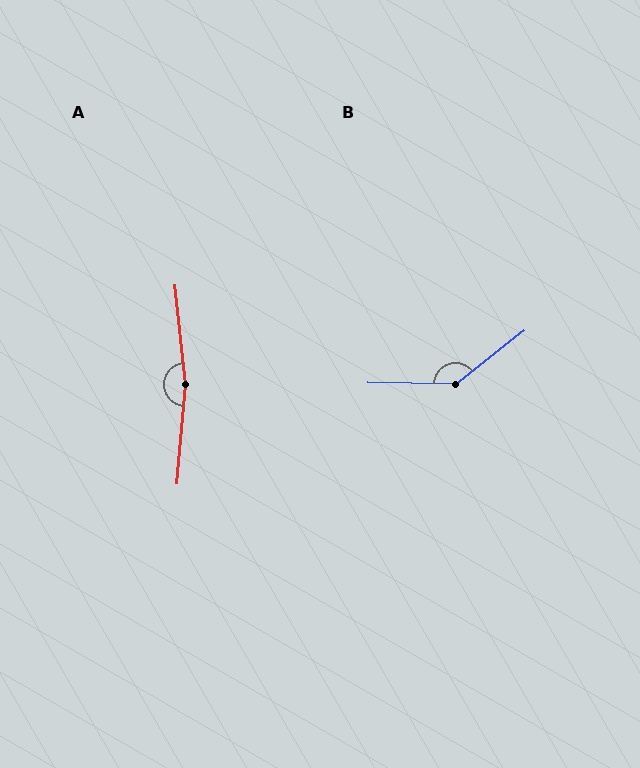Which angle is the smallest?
B, at approximately 141 degrees.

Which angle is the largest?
A, at approximately 169 degrees.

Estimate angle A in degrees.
Approximately 169 degrees.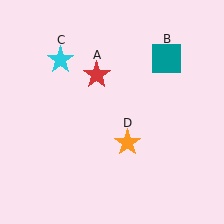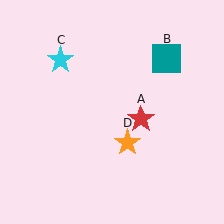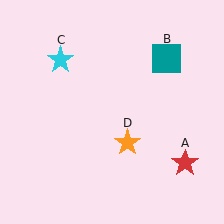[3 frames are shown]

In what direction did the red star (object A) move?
The red star (object A) moved down and to the right.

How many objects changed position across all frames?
1 object changed position: red star (object A).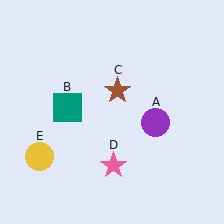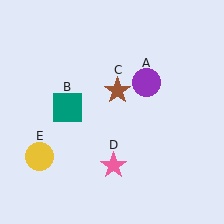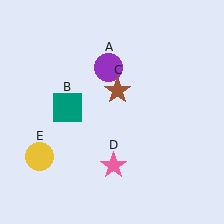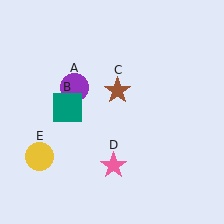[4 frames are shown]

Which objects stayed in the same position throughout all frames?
Teal square (object B) and brown star (object C) and pink star (object D) and yellow circle (object E) remained stationary.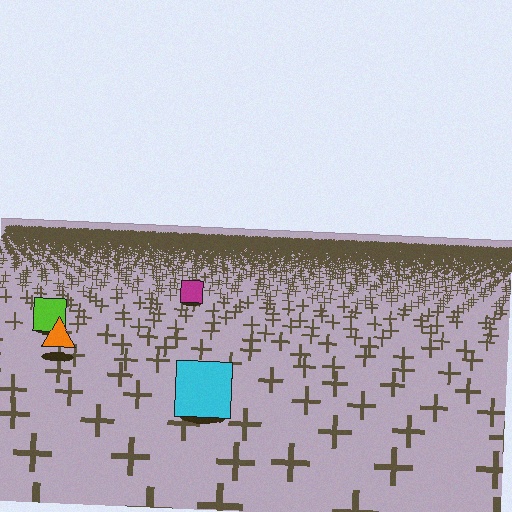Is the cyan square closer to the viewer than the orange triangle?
Yes. The cyan square is closer — you can tell from the texture gradient: the ground texture is coarser near it.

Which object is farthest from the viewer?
The magenta square is farthest from the viewer. It appears smaller and the ground texture around it is denser.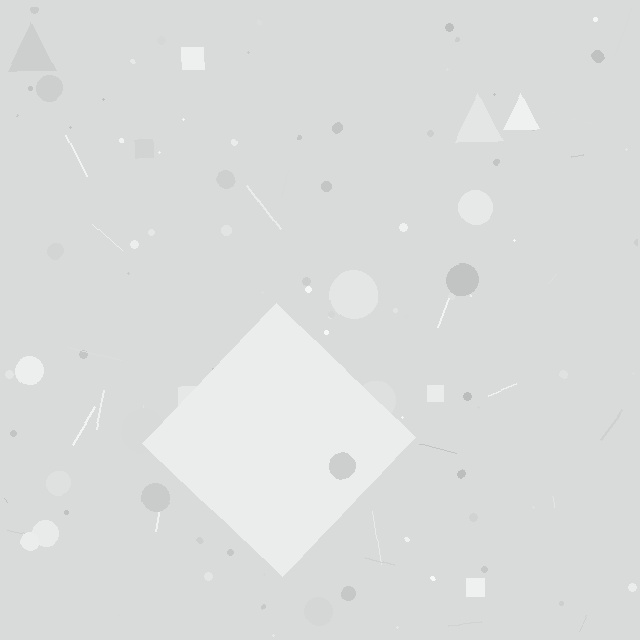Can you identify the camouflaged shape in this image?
The camouflaged shape is a diamond.